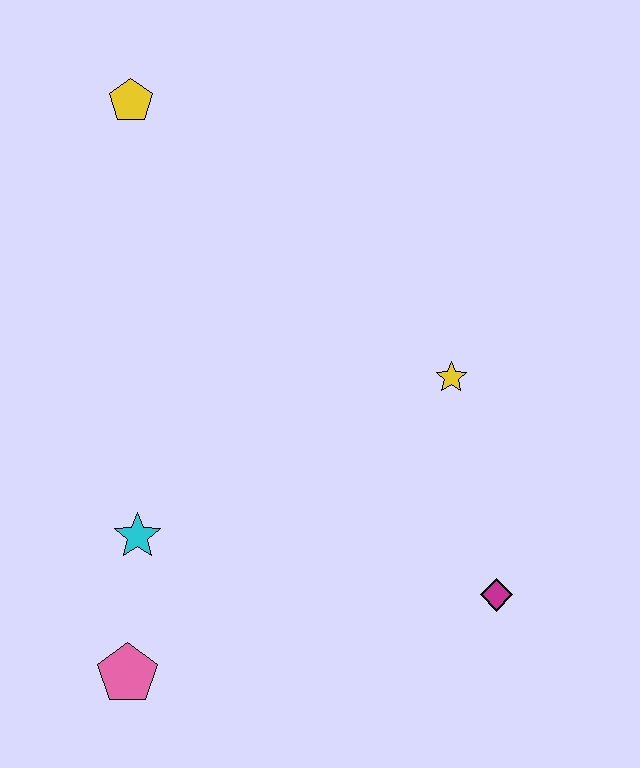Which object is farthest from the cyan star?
The yellow pentagon is farthest from the cyan star.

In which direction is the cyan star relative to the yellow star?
The cyan star is to the left of the yellow star.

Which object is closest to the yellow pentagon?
The yellow star is closest to the yellow pentagon.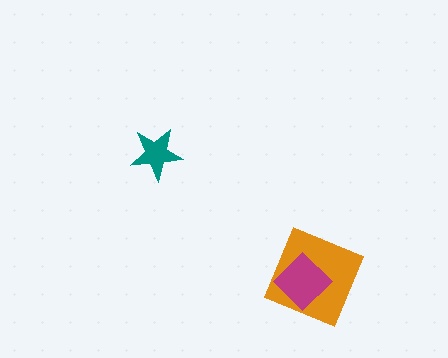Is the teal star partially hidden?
No, no other shape covers it.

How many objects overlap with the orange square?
1 object overlaps with the orange square.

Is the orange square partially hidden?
Yes, it is partially covered by another shape.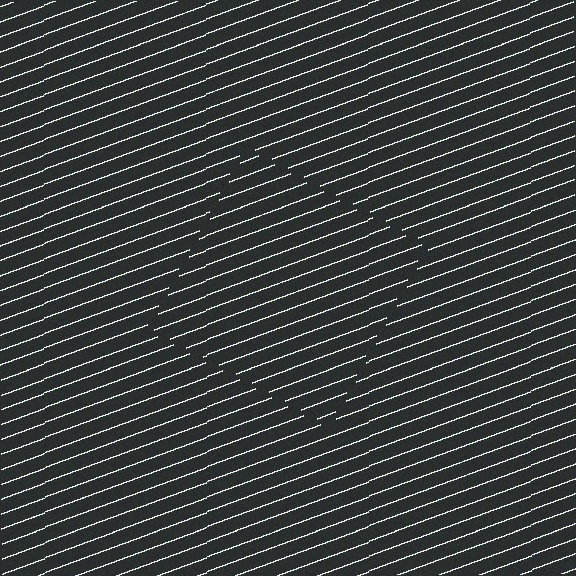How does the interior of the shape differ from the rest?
The interior of the shape contains the same grating, shifted by half a period — the contour is defined by the phase discontinuity where line-ends from the inner and outer gratings abut.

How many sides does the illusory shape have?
4 sides — the line-ends trace a square.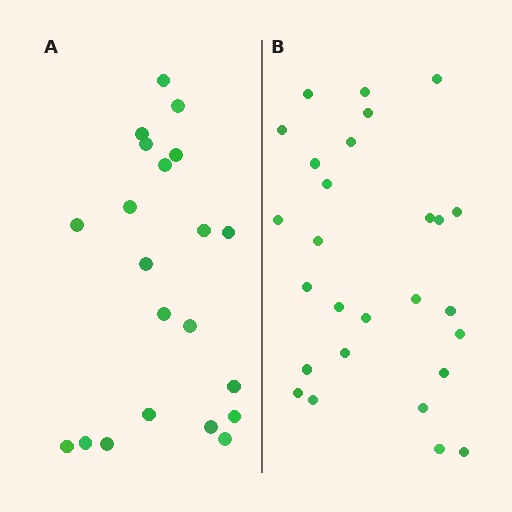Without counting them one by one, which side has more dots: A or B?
Region B (the right region) has more dots.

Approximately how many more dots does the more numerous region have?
Region B has about 6 more dots than region A.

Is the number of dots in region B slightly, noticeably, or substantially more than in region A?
Region B has noticeably more, but not dramatically so. The ratio is roughly 1.3 to 1.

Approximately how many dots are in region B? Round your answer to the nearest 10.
About 30 dots. (The exact count is 27, which rounds to 30.)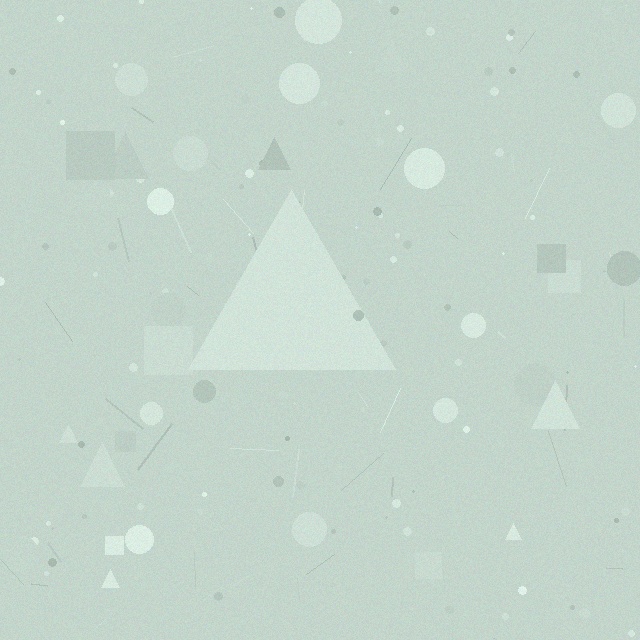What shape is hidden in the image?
A triangle is hidden in the image.